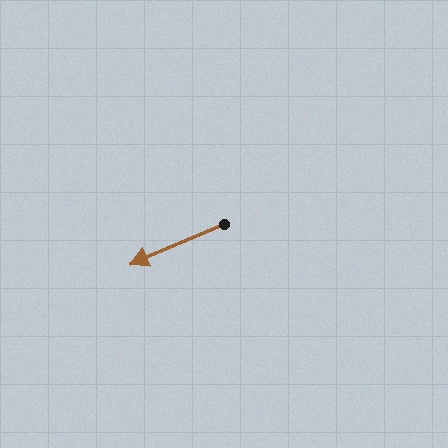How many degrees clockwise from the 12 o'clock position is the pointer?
Approximately 247 degrees.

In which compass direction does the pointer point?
Southwest.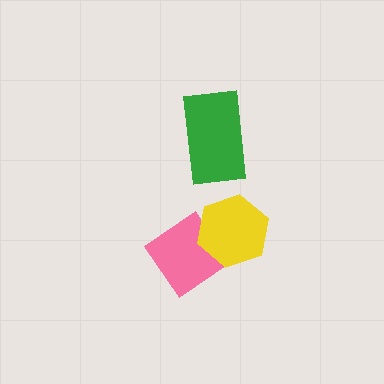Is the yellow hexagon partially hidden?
No, no other shape covers it.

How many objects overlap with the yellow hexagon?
1 object overlaps with the yellow hexagon.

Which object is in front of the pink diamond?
The yellow hexagon is in front of the pink diamond.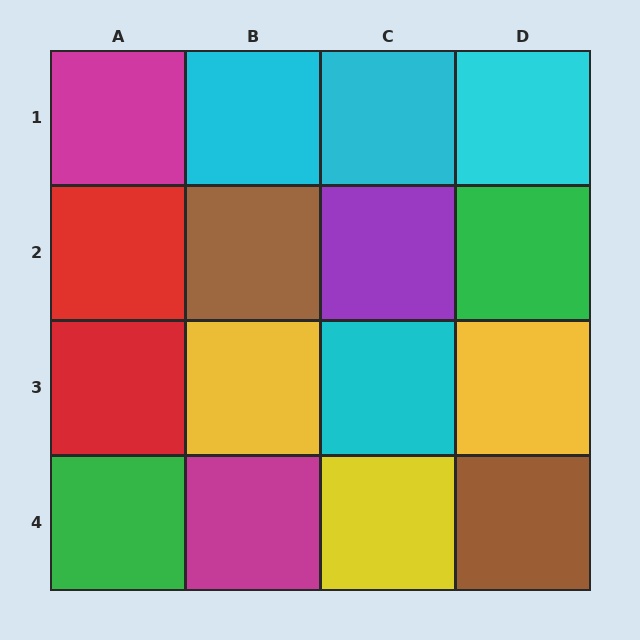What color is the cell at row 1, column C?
Cyan.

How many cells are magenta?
2 cells are magenta.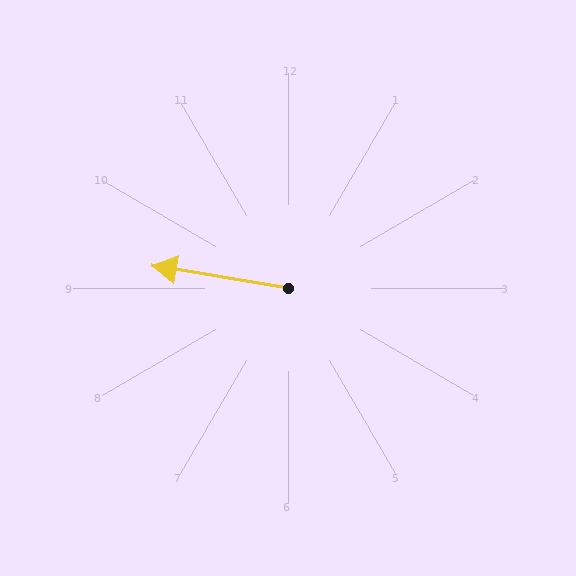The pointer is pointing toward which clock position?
Roughly 9 o'clock.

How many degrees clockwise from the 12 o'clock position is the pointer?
Approximately 279 degrees.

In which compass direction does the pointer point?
West.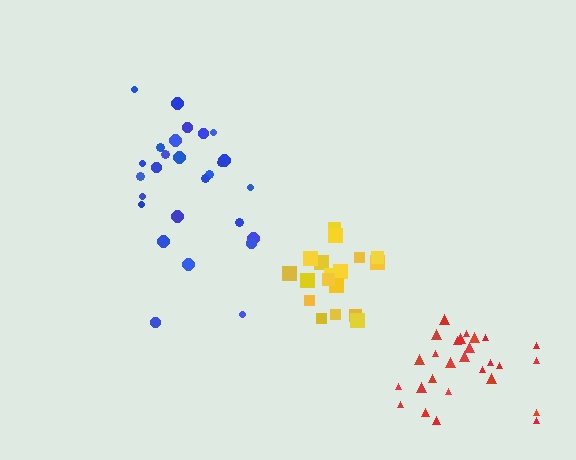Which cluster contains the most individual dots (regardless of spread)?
Red (28).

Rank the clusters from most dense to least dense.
yellow, red, blue.